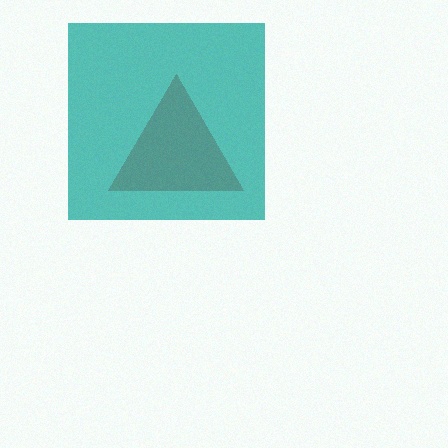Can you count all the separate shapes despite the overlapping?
Yes, there are 2 separate shapes.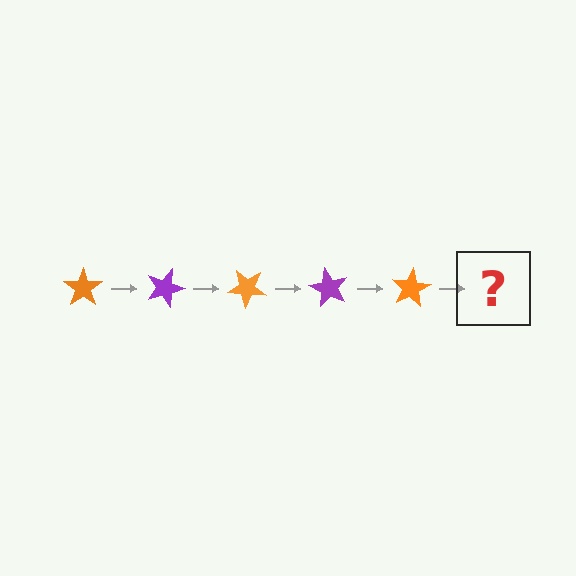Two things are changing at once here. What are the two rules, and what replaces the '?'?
The two rules are that it rotates 20 degrees each step and the color cycles through orange and purple. The '?' should be a purple star, rotated 100 degrees from the start.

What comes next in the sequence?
The next element should be a purple star, rotated 100 degrees from the start.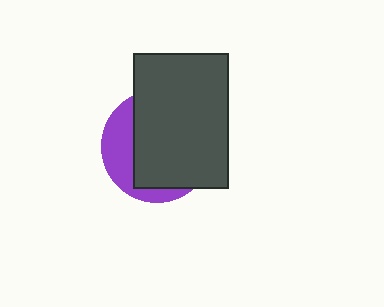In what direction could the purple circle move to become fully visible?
The purple circle could move left. That would shift it out from behind the dark gray rectangle entirely.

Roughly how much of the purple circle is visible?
A small part of it is visible (roughly 30%).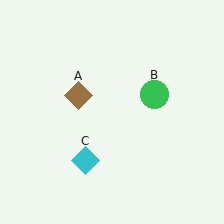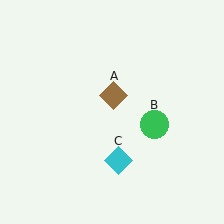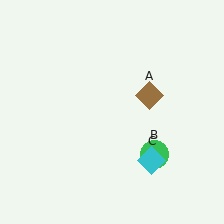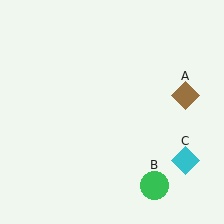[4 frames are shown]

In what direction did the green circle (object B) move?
The green circle (object B) moved down.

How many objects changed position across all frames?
3 objects changed position: brown diamond (object A), green circle (object B), cyan diamond (object C).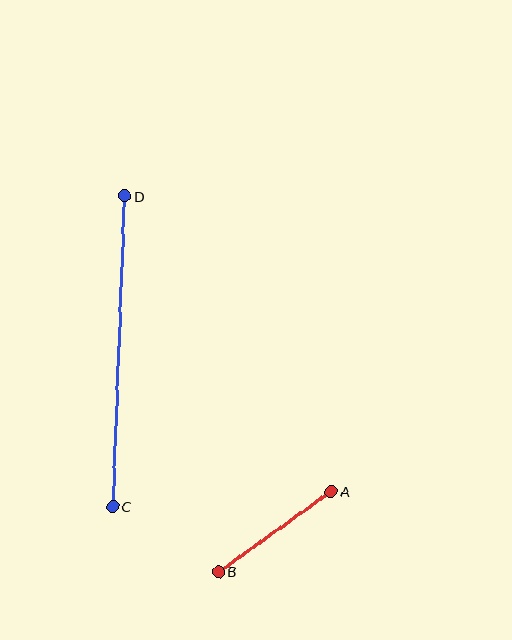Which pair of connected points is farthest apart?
Points C and D are farthest apart.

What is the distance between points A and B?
The distance is approximately 138 pixels.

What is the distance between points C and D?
The distance is approximately 310 pixels.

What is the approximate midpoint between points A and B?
The midpoint is at approximately (275, 531) pixels.